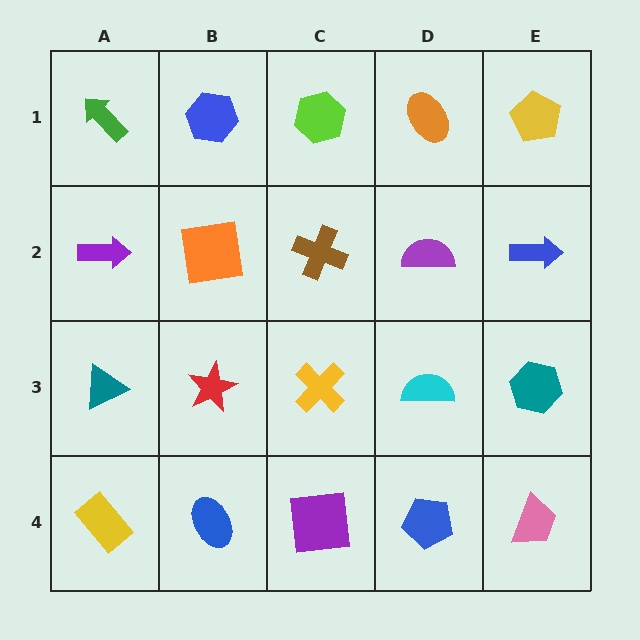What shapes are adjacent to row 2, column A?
A green arrow (row 1, column A), a teal triangle (row 3, column A), an orange square (row 2, column B).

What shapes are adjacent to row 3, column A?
A purple arrow (row 2, column A), a yellow rectangle (row 4, column A), a red star (row 3, column B).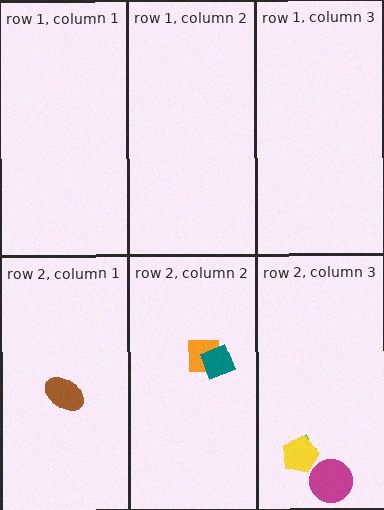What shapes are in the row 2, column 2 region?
The orange square, the teal diamond.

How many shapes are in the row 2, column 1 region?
1.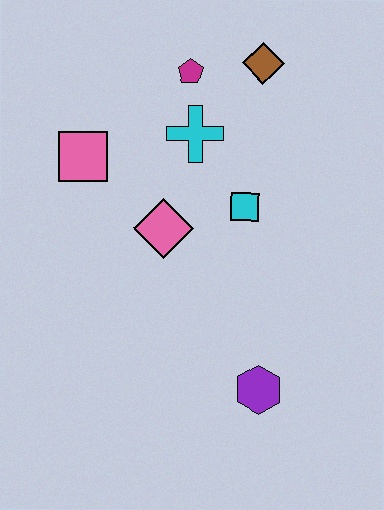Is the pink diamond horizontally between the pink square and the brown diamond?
Yes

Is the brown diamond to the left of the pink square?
No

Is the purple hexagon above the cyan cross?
No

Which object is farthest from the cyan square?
The purple hexagon is farthest from the cyan square.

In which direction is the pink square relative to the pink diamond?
The pink square is to the left of the pink diamond.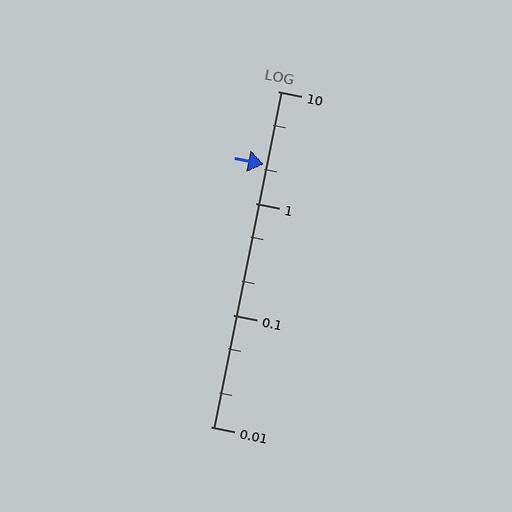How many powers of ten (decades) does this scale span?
The scale spans 3 decades, from 0.01 to 10.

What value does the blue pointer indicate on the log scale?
The pointer indicates approximately 2.2.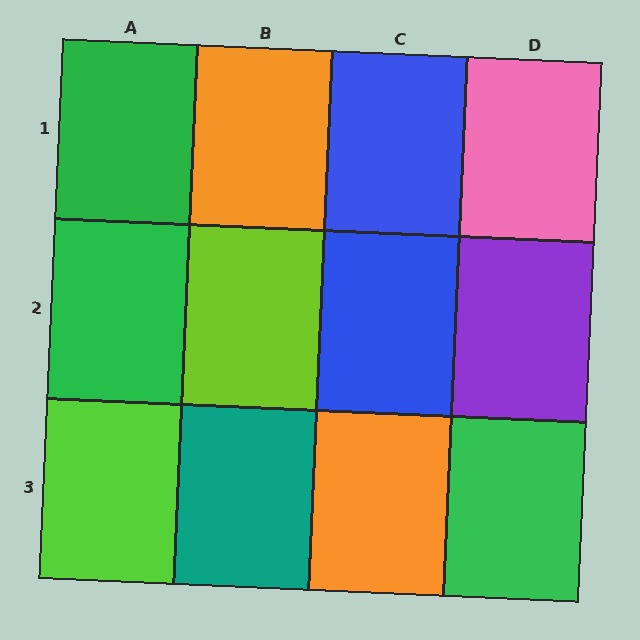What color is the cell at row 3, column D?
Green.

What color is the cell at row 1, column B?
Orange.